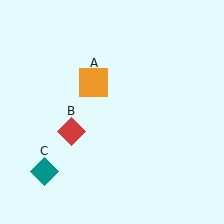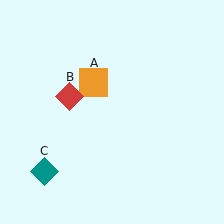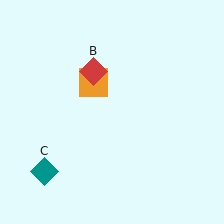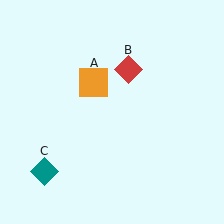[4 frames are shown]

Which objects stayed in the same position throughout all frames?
Orange square (object A) and teal diamond (object C) remained stationary.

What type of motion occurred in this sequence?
The red diamond (object B) rotated clockwise around the center of the scene.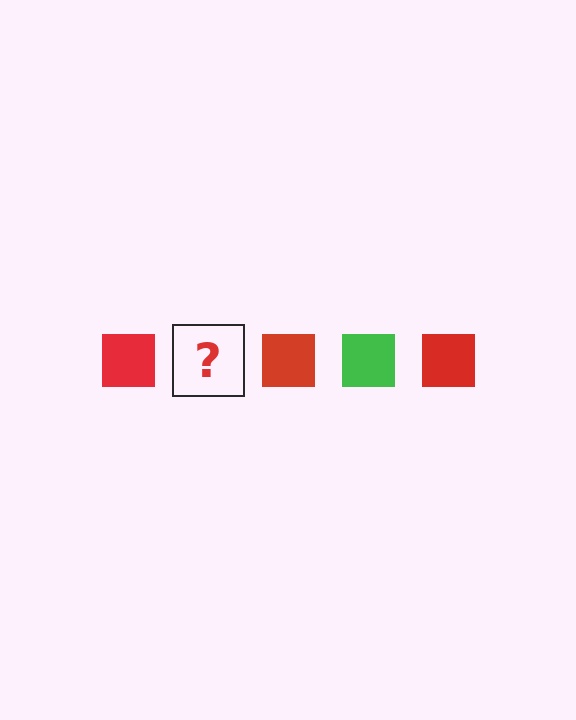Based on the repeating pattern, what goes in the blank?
The blank should be a green square.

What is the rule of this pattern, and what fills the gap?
The rule is that the pattern cycles through red, green squares. The gap should be filled with a green square.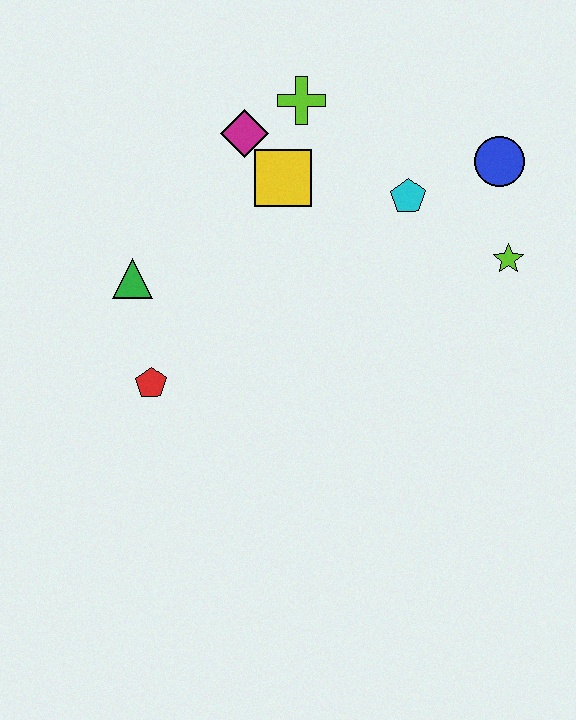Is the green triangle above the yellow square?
No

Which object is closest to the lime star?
The blue circle is closest to the lime star.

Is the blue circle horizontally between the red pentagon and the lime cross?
No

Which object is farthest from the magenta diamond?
The lime star is farthest from the magenta diamond.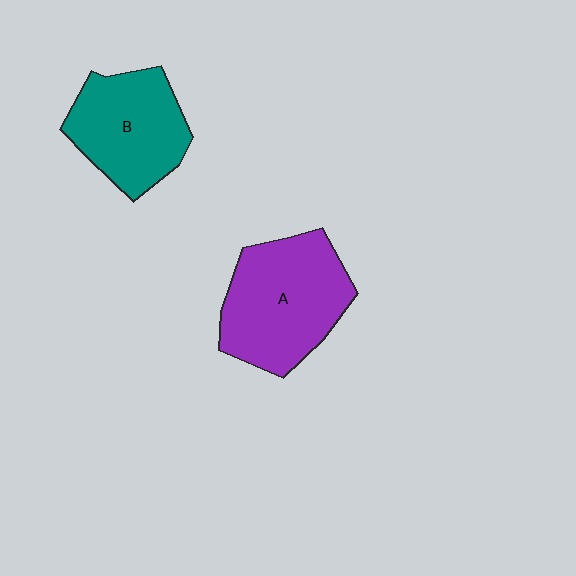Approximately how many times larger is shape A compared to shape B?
Approximately 1.2 times.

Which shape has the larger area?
Shape A (purple).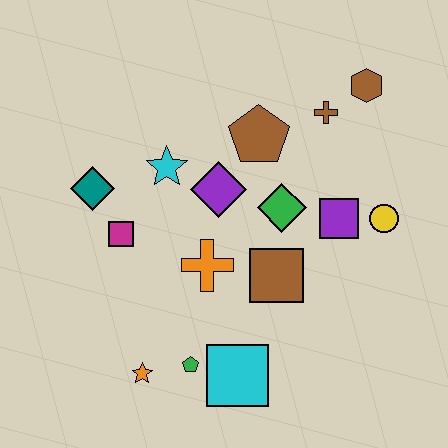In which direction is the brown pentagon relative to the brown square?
The brown pentagon is above the brown square.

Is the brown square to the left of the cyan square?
No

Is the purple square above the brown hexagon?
No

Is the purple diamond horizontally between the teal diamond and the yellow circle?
Yes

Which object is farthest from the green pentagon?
The brown hexagon is farthest from the green pentagon.